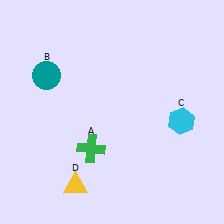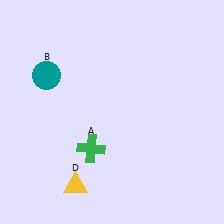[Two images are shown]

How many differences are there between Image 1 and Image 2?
There is 1 difference between the two images.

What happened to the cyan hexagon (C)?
The cyan hexagon (C) was removed in Image 2. It was in the bottom-right area of Image 1.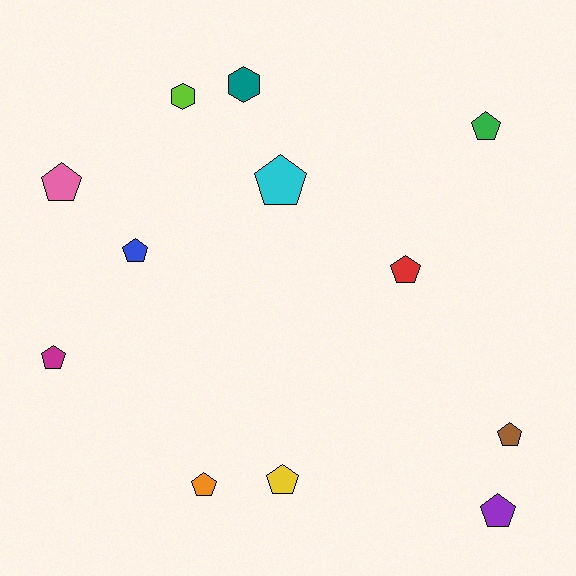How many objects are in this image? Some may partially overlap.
There are 12 objects.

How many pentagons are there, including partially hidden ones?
There are 10 pentagons.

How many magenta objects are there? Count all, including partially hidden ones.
There is 1 magenta object.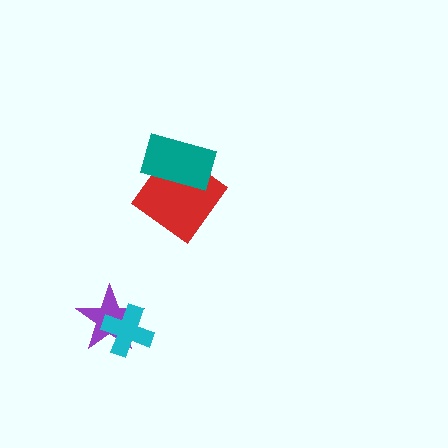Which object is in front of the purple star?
The cyan cross is in front of the purple star.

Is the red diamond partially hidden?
Yes, it is partially covered by another shape.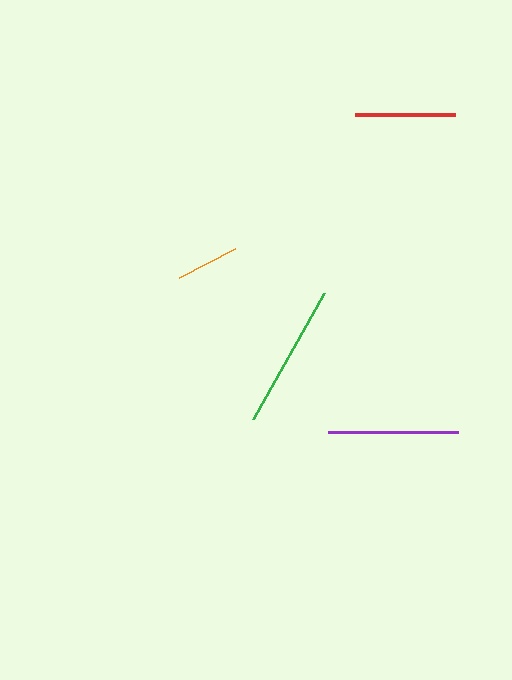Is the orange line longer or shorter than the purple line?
The purple line is longer than the orange line.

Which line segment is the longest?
The green line is the longest at approximately 145 pixels.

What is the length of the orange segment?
The orange segment is approximately 63 pixels long.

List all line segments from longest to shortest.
From longest to shortest: green, purple, red, orange.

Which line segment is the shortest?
The orange line is the shortest at approximately 63 pixels.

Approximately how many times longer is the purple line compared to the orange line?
The purple line is approximately 2.1 times the length of the orange line.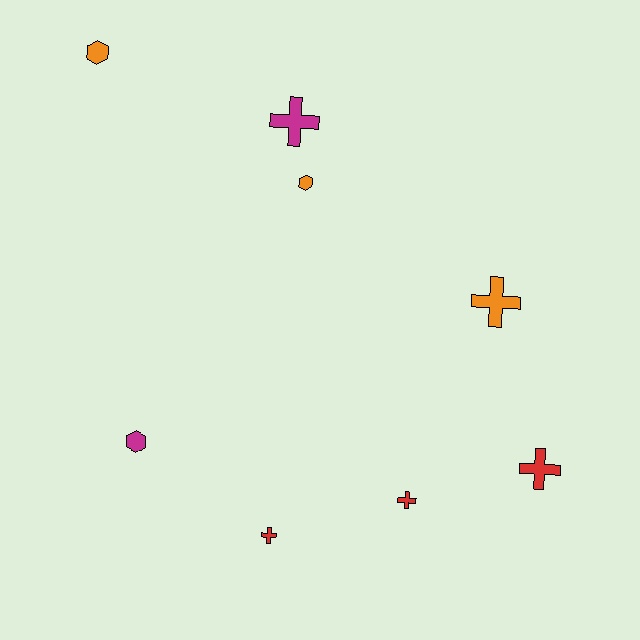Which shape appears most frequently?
Cross, with 5 objects.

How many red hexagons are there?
There are no red hexagons.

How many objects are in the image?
There are 8 objects.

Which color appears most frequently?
Red, with 3 objects.